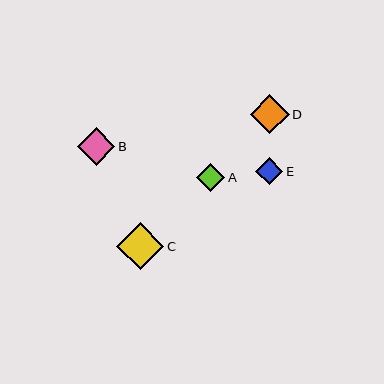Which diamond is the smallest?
Diamond E is the smallest with a size of approximately 27 pixels.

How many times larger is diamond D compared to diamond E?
Diamond D is approximately 1.5 times the size of diamond E.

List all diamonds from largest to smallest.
From largest to smallest: C, D, B, A, E.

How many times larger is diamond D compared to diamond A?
Diamond D is approximately 1.4 times the size of diamond A.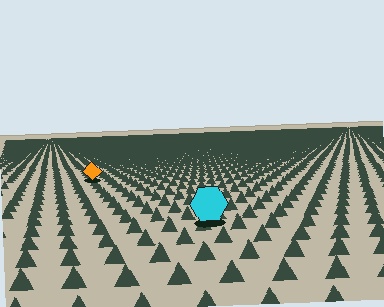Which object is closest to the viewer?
The cyan hexagon is closest. The texture marks near it are larger and more spread out.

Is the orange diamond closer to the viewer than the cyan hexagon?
No. The cyan hexagon is closer — you can tell from the texture gradient: the ground texture is coarser near it.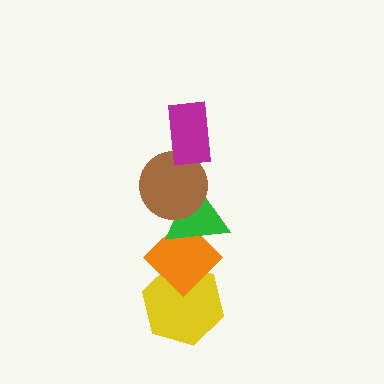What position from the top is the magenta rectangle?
The magenta rectangle is 1st from the top.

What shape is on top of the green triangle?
The brown circle is on top of the green triangle.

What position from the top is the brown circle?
The brown circle is 2nd from the top.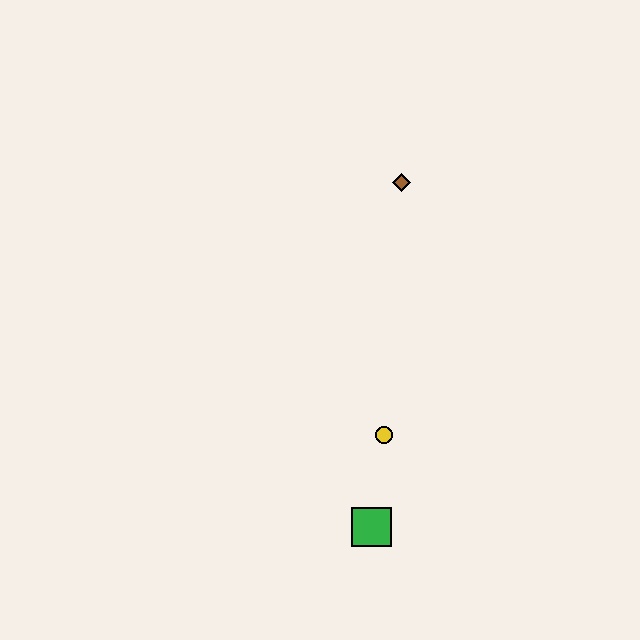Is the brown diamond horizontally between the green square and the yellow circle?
No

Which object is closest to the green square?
The yellow circle is closest to the green square.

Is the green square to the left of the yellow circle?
Yes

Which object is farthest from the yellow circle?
The brown diamond is farthest from the yellow circle.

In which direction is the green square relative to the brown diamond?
The green square is below the brown diamond.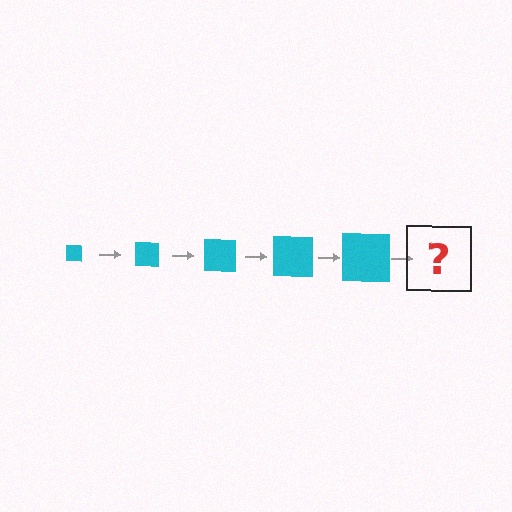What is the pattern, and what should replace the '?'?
The pattern is that the square gets progressively larger each step. The '?' should be a cyan square, larger than the previous one.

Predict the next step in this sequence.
The next step is a cyan square, larger than the previous one.